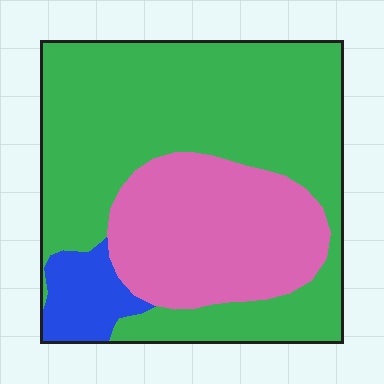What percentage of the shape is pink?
Pink takes up between a quarter and a half of the shape.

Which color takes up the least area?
Blue, at roughly 10%.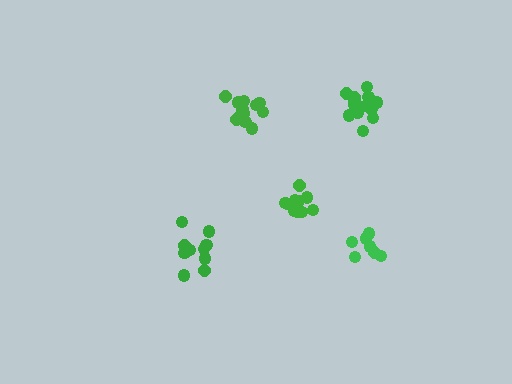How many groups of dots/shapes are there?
There are 5 groups.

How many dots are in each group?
Group 1: 12 dots, Group 2: 13 dots, Group 3: 7 dots, Group 4: 10 dots, Group 5: 11 dots (53 total).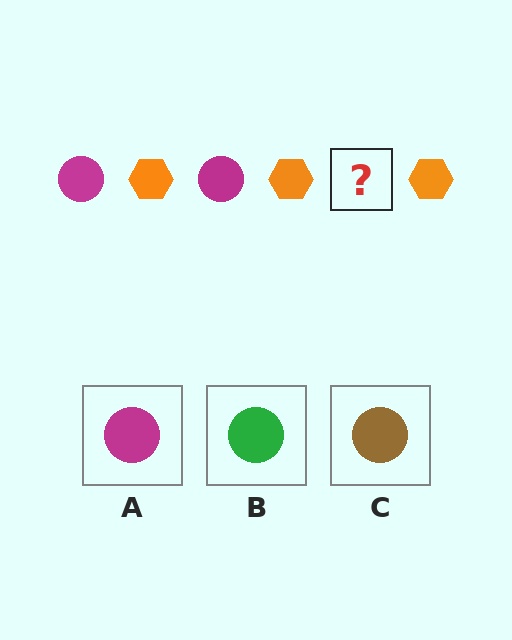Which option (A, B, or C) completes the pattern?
A.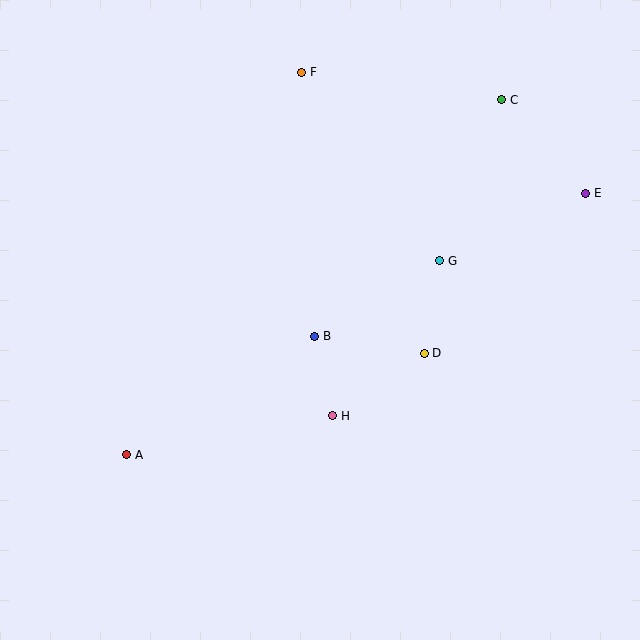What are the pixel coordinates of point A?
Point A is at (127, 455).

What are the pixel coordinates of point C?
Point C is at (502, 100).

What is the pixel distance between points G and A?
The distance between G and A is 368 pixels.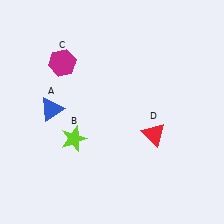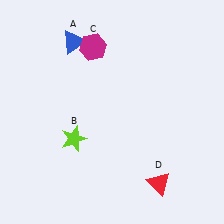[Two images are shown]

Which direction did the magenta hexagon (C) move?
The magenta hexagon (C) moved right.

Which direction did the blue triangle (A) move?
The blue triangle (A) moved up.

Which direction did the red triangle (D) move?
The red triangle (D) moved down.